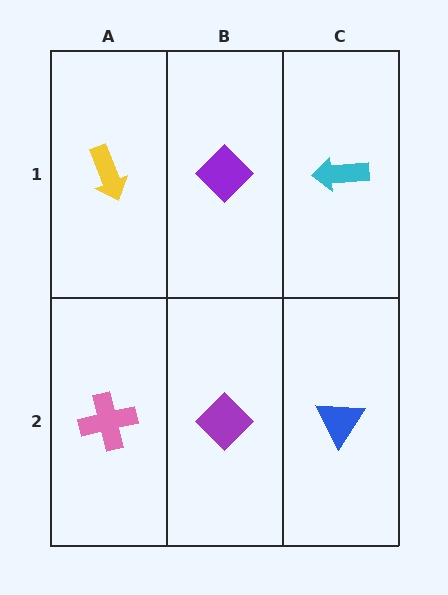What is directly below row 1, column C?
A blue triangle.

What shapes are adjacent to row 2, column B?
A purple diamond (row 1, column B), a pink cross (row 2, column A), a blue triangle (row 2, column C).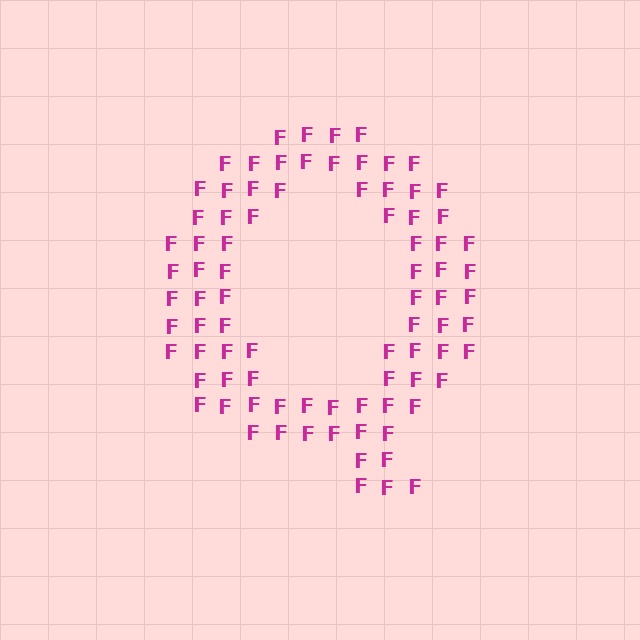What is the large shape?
The large shape is the letter Q.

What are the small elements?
The small elements are letter F's.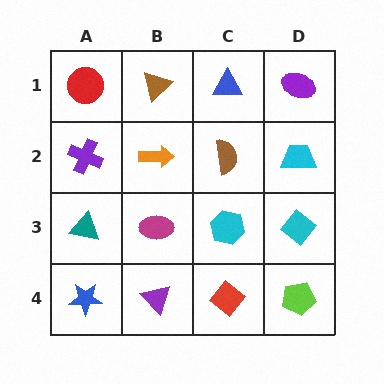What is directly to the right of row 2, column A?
An orange arrow.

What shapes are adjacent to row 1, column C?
A brown semicircle (row 2, column C), a brown triangle (row 1, column B), a purple ellipse (row 1, column D).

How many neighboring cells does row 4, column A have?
2.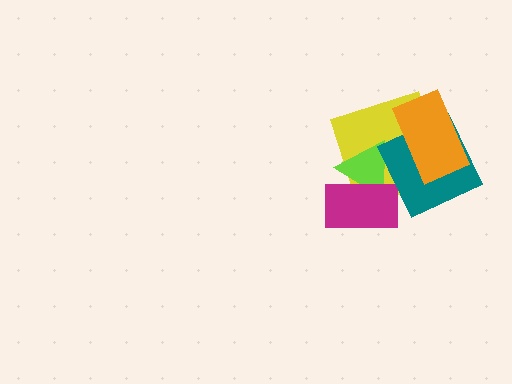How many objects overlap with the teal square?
3 objects overlap with the teal square.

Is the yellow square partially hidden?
Yes, it is partially covered by another shape.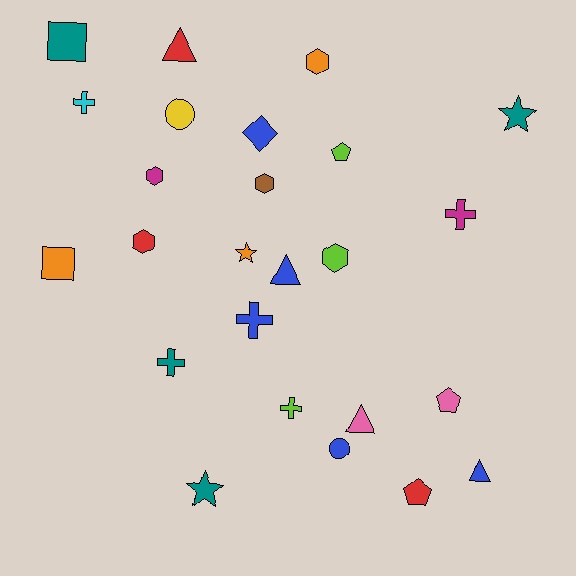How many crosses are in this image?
There are 5 crosses.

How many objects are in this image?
There are 25 objects.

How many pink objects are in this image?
There are 2 pink objects.